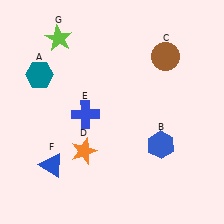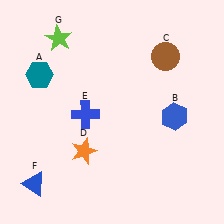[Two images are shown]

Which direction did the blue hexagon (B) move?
The blue hexagon (B) moved up.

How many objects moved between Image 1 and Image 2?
2 objects moved between the two images.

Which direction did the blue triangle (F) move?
The blue triangle (F) moved down.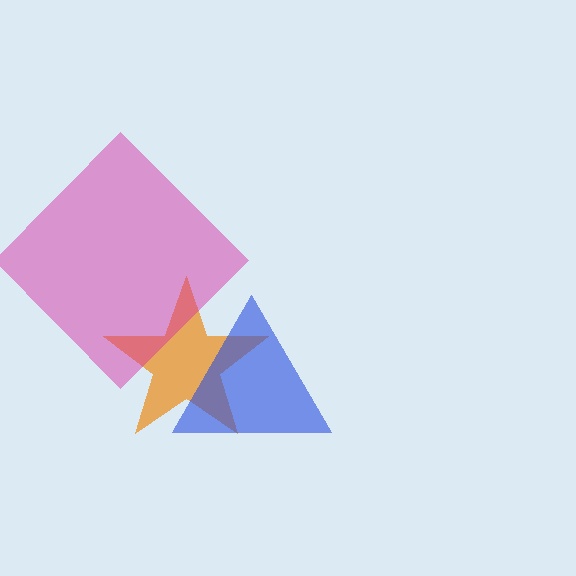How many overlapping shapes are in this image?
There are 3 overlapping shapes in the image.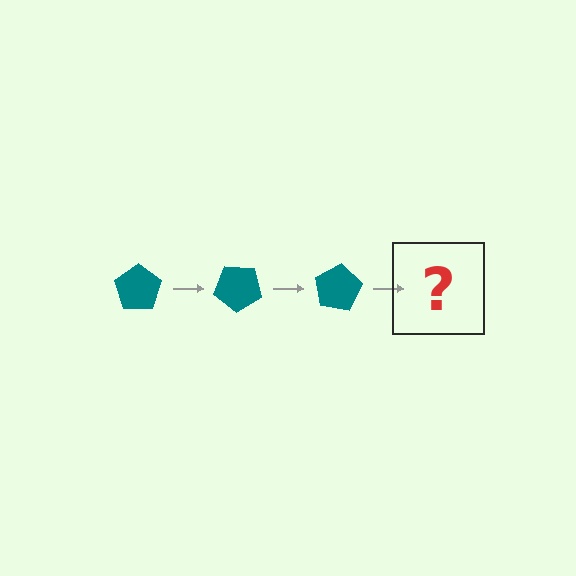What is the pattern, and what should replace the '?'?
The pattern is that the pentagon rotates 40 degrees each step. The '?' should be a teal pentagon rotated 120 degrees.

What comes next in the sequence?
The next element should be a teal pentagon rotated 120 degrees.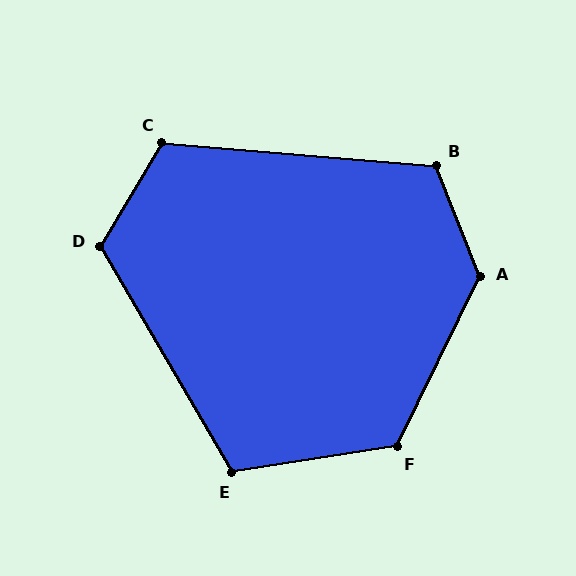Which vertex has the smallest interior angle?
E, at approximately 112 degrees.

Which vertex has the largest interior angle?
A, at approximately 133 degrees.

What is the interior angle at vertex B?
Approximately 116 degrees (obtuse).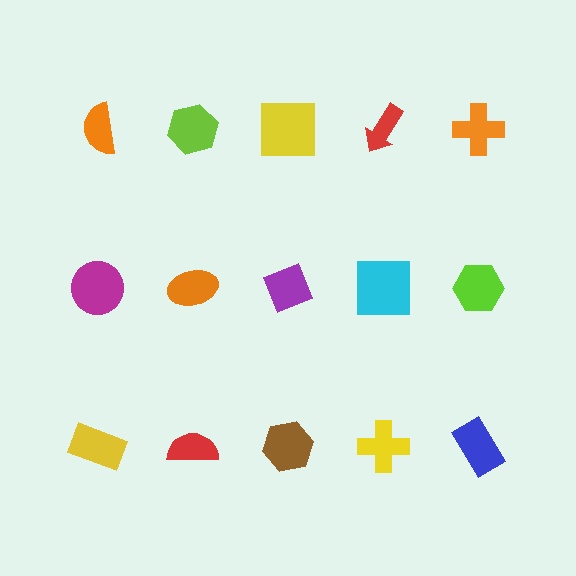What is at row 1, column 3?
A yellow square.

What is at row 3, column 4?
A yellow cross.